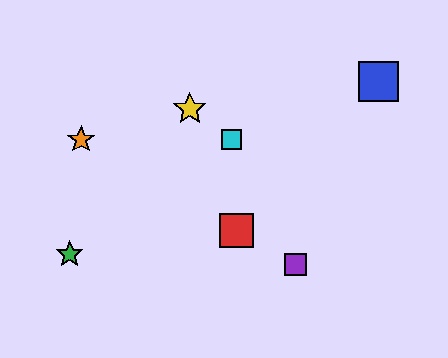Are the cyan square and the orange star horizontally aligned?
Yes, both are at y≈140.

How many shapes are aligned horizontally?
2 shapes (the orange star, the cyan square) are aligned horizontally.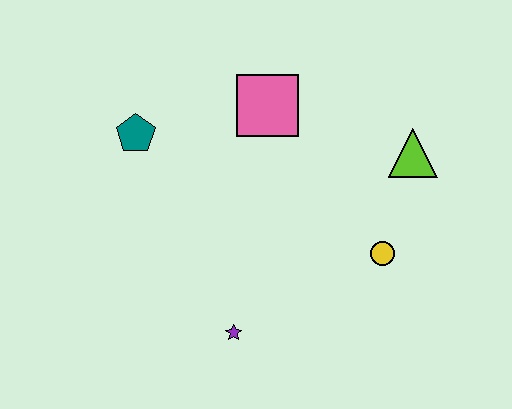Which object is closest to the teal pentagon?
The pink square is closest to the teal pentagon.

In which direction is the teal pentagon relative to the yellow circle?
The teal pentagon is to the left of the yellow circle.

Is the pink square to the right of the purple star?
Yes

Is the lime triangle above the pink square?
No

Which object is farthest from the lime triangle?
The teal pentagon is farthest from the lime triangle.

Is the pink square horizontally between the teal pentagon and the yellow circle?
Yes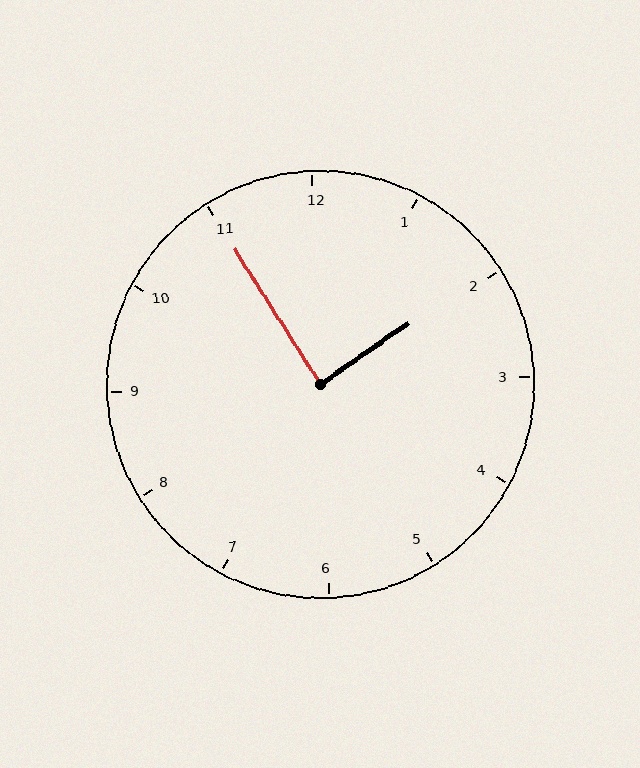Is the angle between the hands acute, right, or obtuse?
It is right.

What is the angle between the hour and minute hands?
Approximately 88 degrees.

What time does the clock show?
1:55.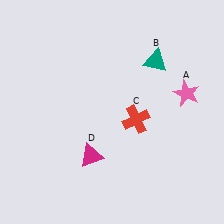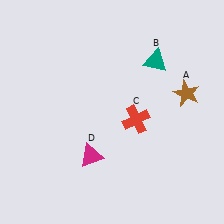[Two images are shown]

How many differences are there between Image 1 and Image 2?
There is 1 difference between the two images.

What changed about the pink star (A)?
In Image 1, A is pink. In Image 2, it changed to brown.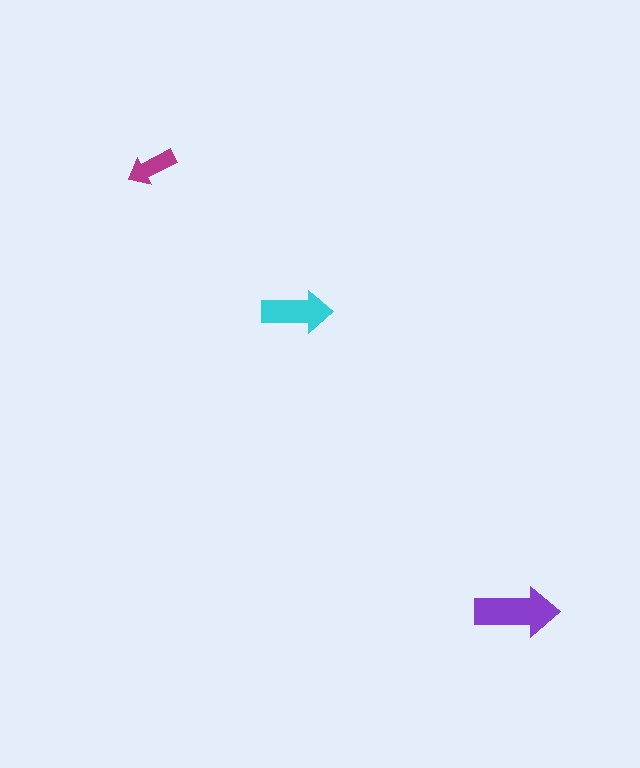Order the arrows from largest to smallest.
the purple one, the cyan one, the magenta one.